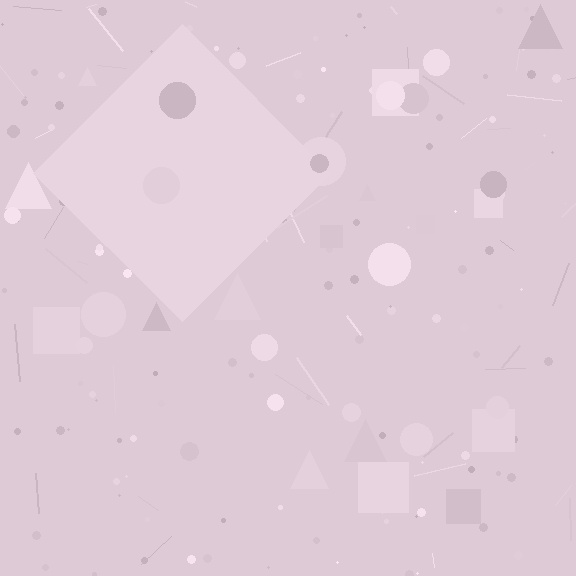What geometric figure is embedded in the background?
A diamond is embedded in the background.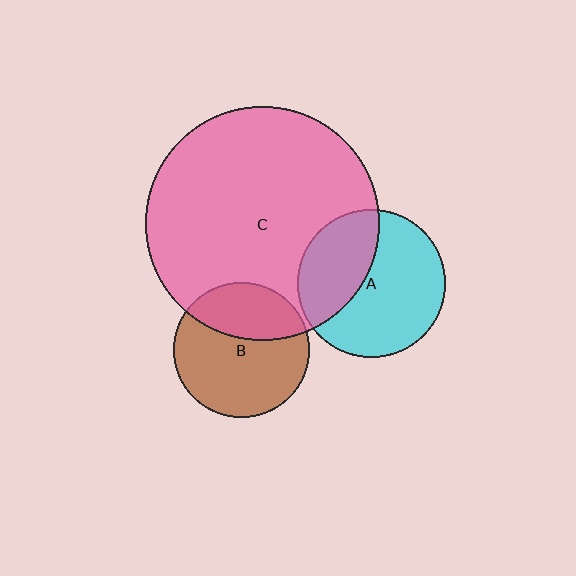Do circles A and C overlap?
Yes.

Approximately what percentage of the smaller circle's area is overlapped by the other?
Approximately 35%.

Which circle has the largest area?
Circle C (pink).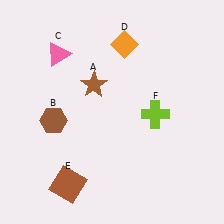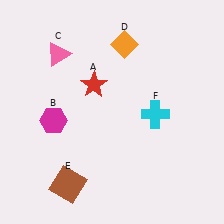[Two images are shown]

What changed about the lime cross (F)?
In Image 1, F is lime. In Image 2, it changed to cyan.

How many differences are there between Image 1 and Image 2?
There are 3 differences between the two images.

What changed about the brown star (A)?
In Image 1, A is brown. In Image 2, it changed to red.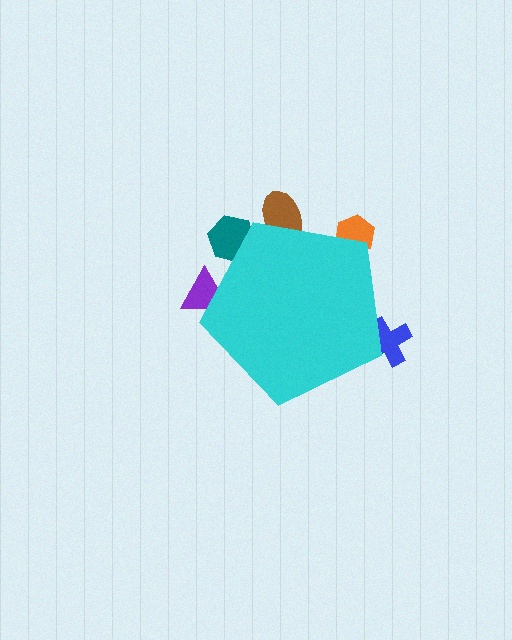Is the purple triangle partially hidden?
Yes, the purple triangle is partially hidden behind the cyan pentagon.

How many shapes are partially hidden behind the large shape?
5 shapes are partially hidden.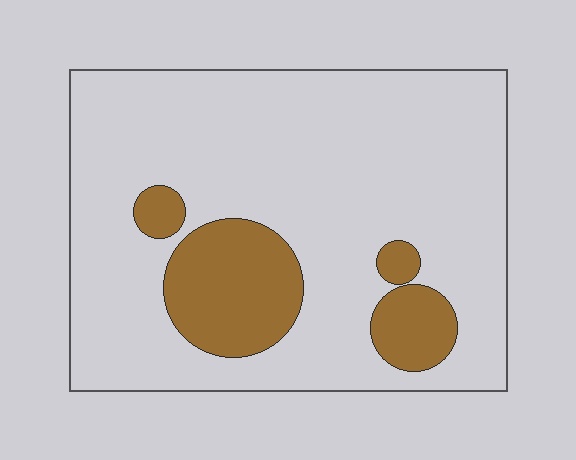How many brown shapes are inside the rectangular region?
4.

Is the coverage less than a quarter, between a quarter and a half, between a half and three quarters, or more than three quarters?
Less than a quarter.